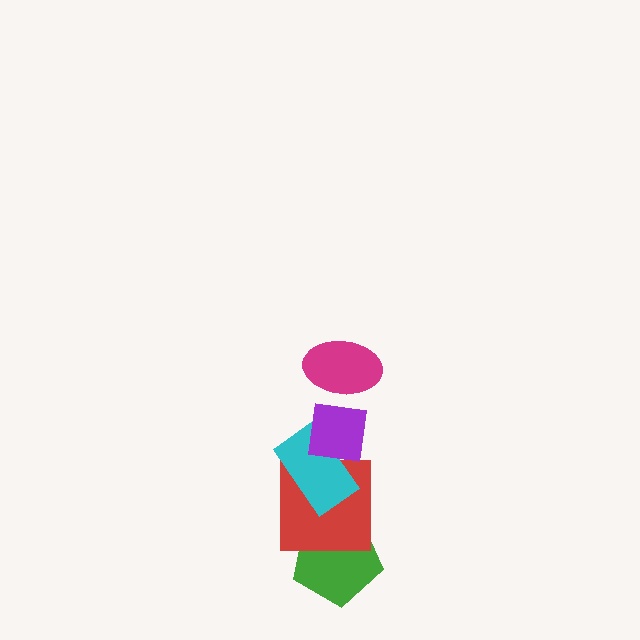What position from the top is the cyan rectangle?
The cyan rectangle is 3rd from the top.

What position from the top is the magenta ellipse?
The magenta ellipse is 1st from the top.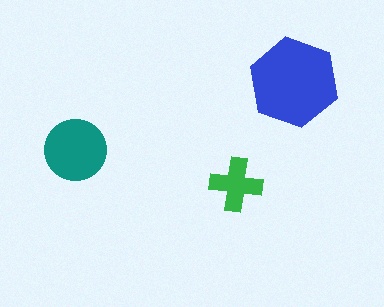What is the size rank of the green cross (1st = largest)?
3rd.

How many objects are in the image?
There are 3 objects in the image.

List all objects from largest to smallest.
The blue hexagon, the teal circle, the green cross.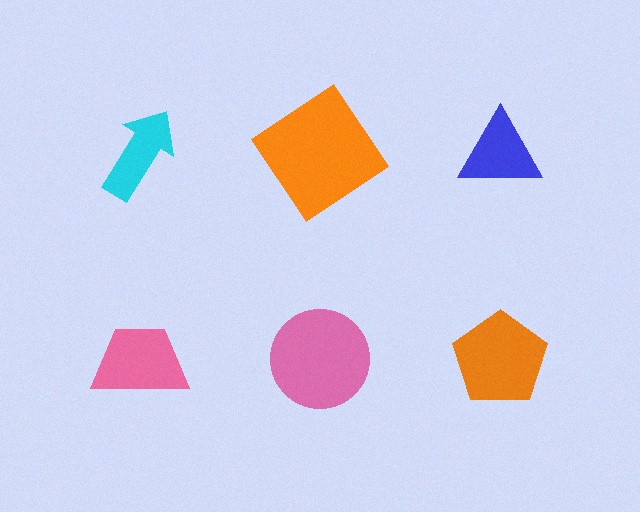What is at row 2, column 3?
An orange pentagon.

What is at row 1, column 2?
An orange diamond.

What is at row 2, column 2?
A pink circle.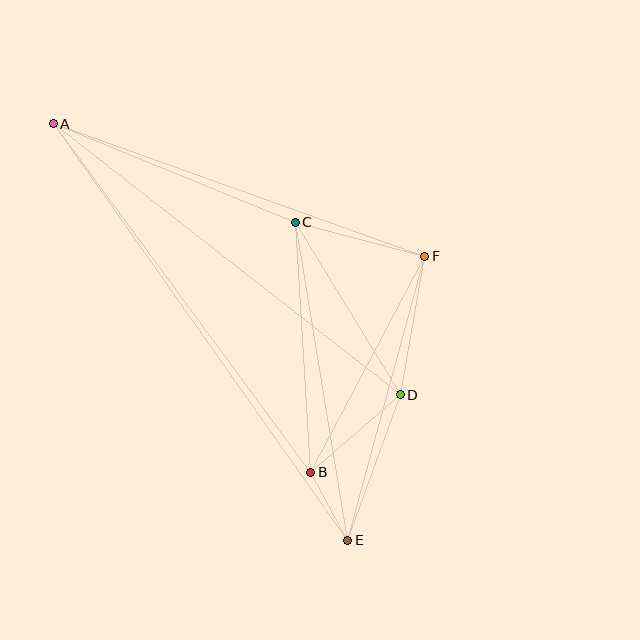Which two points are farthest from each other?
Points A and E are farthest from each other.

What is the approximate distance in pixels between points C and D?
The distance between C and D is approximately 202 pixels.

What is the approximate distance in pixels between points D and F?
The distance between D and F is approximately 140 pixels.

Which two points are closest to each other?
Points B and E are closest to each other.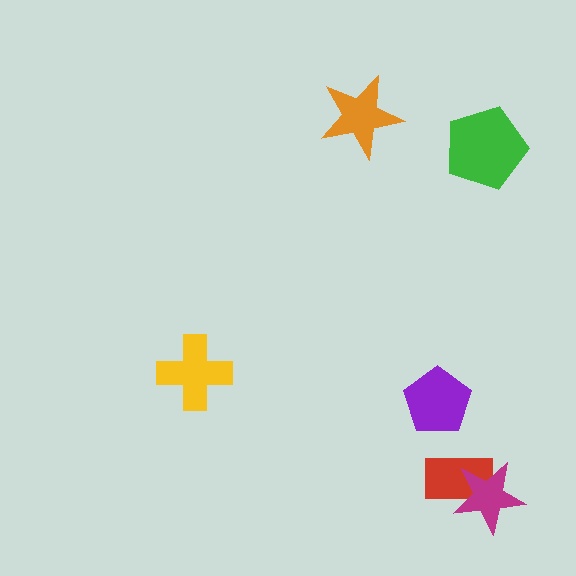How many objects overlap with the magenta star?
1 object overlaps with the magenta star.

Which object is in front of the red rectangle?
The magenta star is in front of the red rectangle.